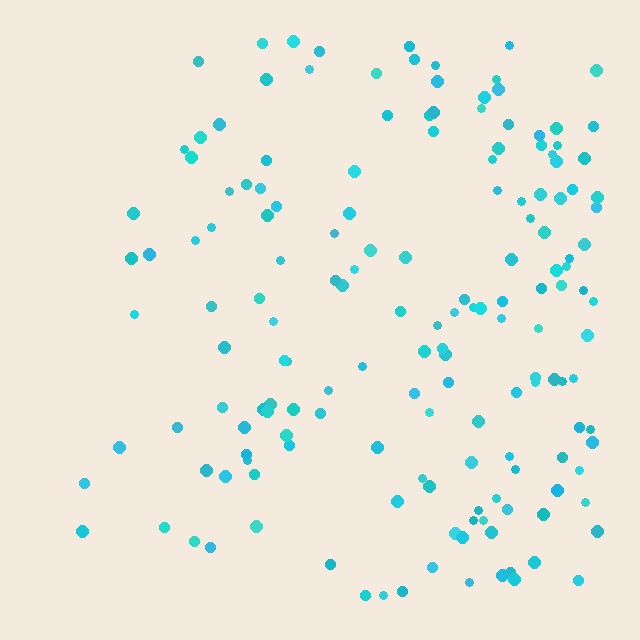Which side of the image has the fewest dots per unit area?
The left.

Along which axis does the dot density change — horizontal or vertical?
Horizontal.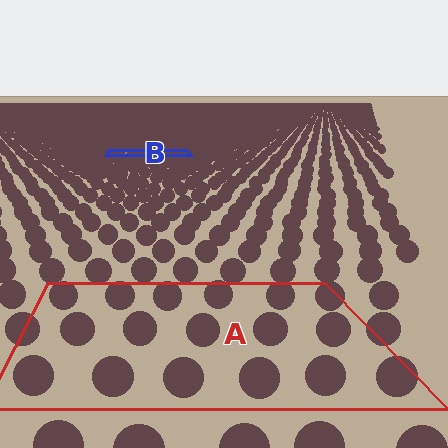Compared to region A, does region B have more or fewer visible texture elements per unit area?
Region B has more texture elements per unit area — they are packed more densely because it is farther away.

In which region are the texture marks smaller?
The texture marks are smaller in region B, because it is farther away.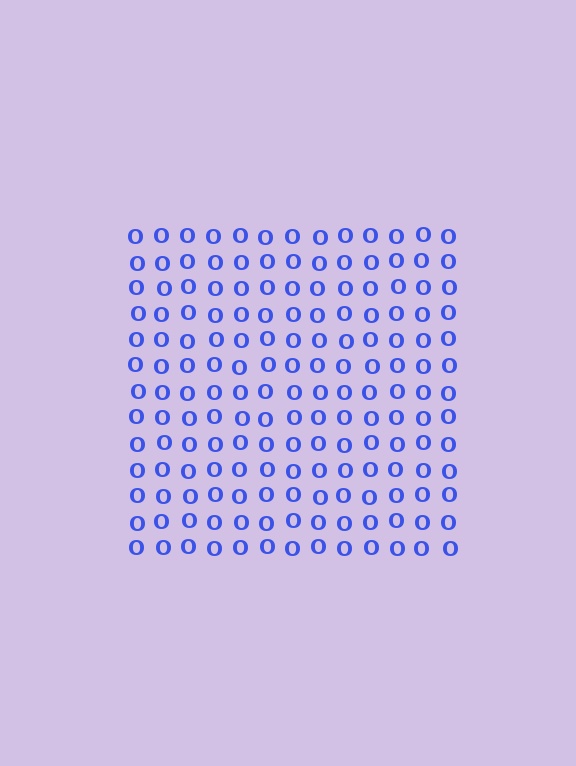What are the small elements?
The small elements are letter O's.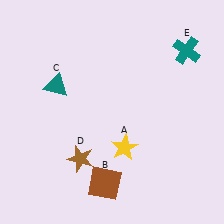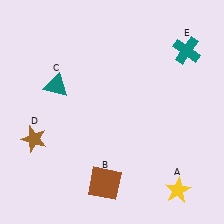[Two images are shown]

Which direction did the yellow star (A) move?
The yellow star (A) moved right.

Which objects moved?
The objects that moved are: the yellow star (A), the brown star (D).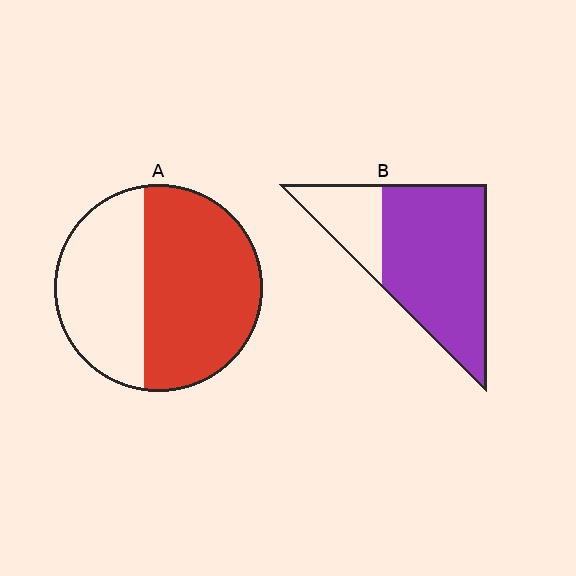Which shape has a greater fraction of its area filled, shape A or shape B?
Shape B.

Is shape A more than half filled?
Yes.